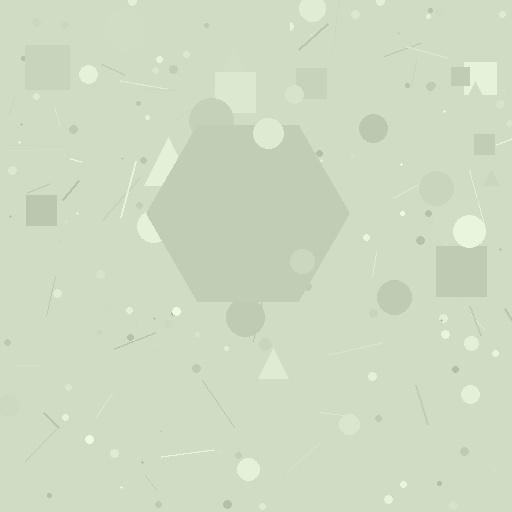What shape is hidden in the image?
A hexagon is hidden in the image.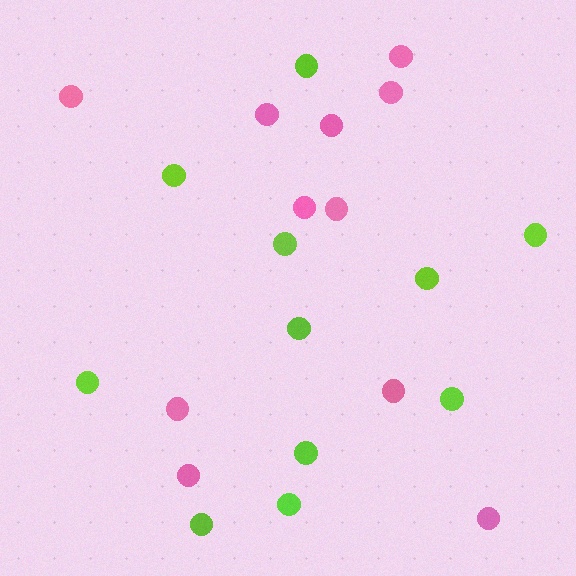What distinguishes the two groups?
There are 2 groups: one group of pink circles (11) and one group of lime circles (11).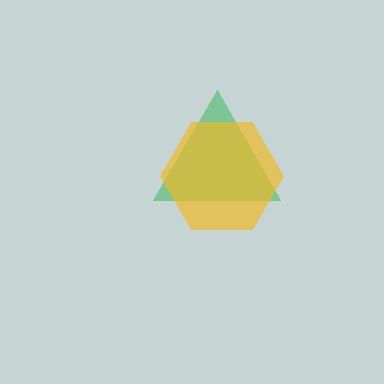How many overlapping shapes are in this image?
There are 2 overlapping shapes in the image.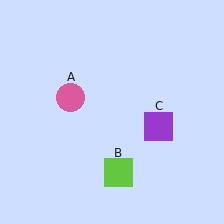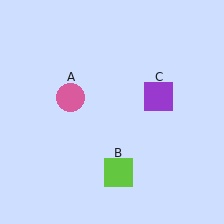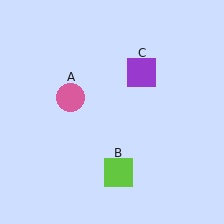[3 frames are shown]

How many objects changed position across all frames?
1 object changed position: purple square (object C).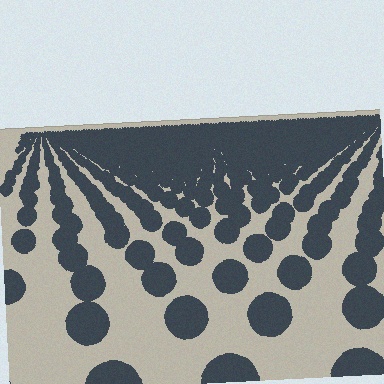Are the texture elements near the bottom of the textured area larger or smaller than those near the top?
Larger. Near the bottom, elements are closer to the viewer and appear at a bigger on-screen size.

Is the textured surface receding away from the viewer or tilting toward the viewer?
The surface is receding away from the viewer. Texture elements get smaller and denser toward the top.